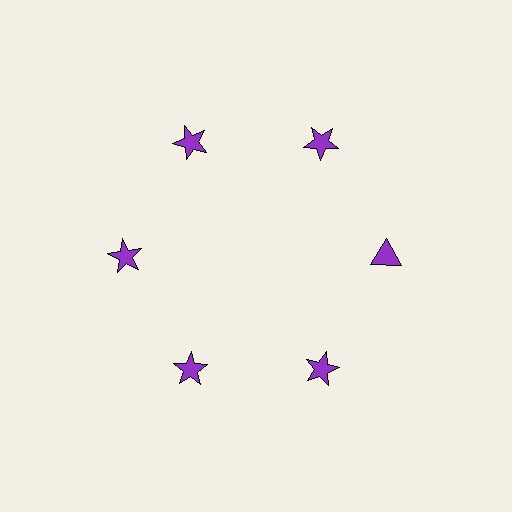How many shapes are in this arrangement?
There are 6 shapes arranged in a ring pattern.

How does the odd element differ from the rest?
It has a different shape: triangle instead of star.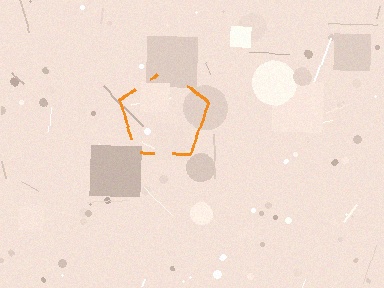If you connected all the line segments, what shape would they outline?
They would outline a pentagon.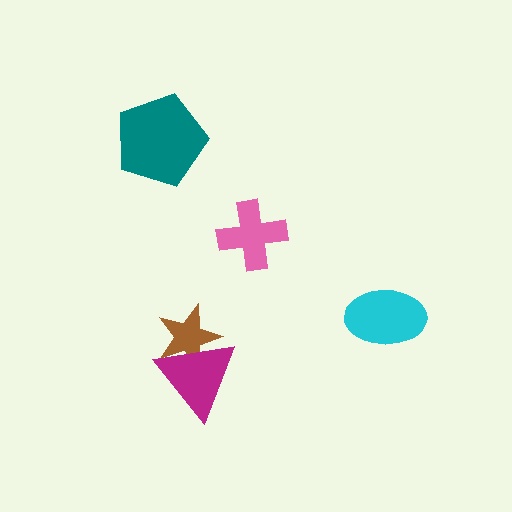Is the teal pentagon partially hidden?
No, no other shape covers it.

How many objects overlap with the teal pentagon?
0 objects overlap with the teal pentagon.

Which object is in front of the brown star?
The magenta triangle is in front of the brown star.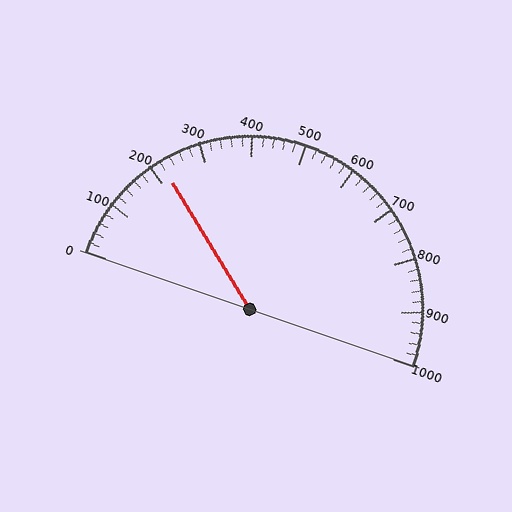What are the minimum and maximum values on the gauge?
The gauge ranges from 0 to 1000.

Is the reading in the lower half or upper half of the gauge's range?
The reading is in the lower half of the range (0 to 1000).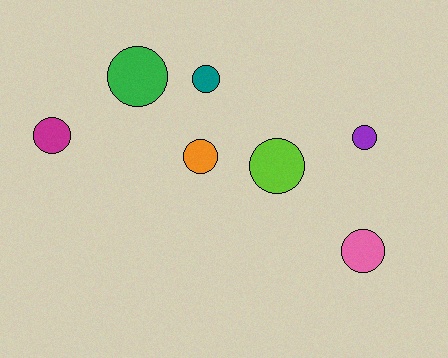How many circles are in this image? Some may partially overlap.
There are 7 circles.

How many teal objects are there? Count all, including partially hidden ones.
There is 1 teal object.